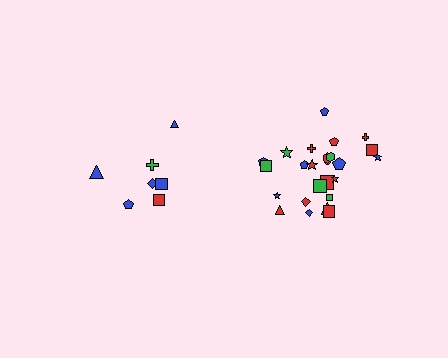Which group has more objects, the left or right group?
The right group.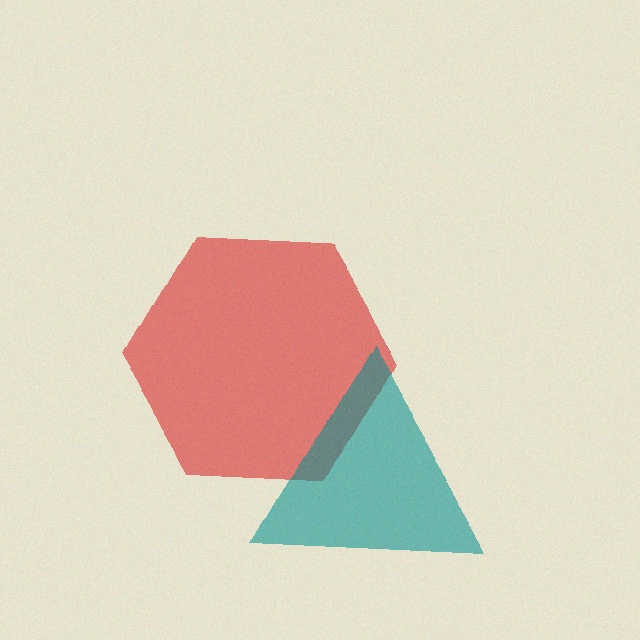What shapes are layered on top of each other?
The layered shapes are: a red hexagon, a teal triangle.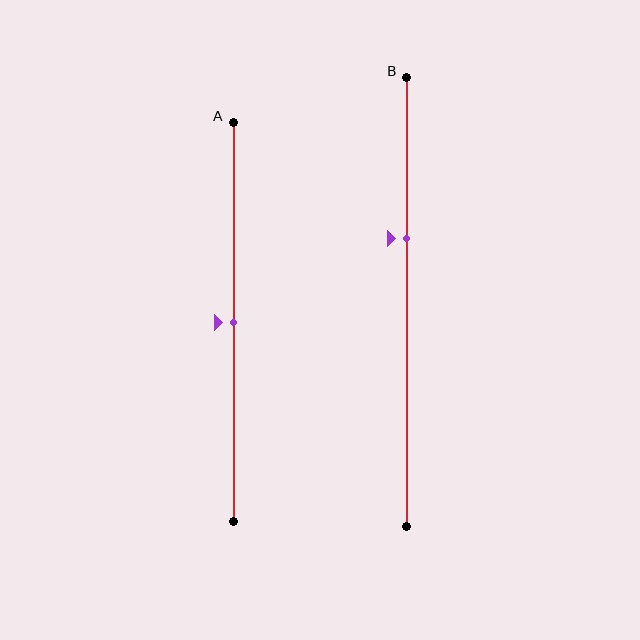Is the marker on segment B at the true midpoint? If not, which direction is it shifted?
No, the marker on segment B is shifted upward by about 14% of the segment length.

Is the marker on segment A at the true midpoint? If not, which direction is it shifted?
Yes, the marker on segment A is at the true midpoint.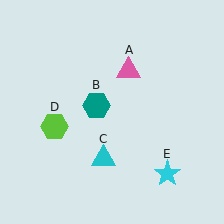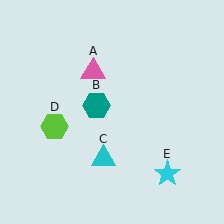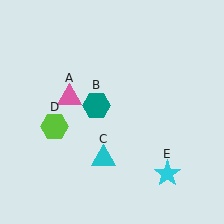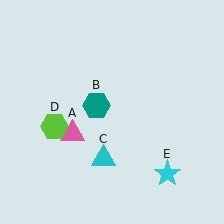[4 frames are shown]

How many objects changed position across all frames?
1 object changed position: pink triangle (object A).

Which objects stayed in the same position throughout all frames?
Teal hexagon (object B) and cyan triangle (object C) and lime hexagon (object D) and cyan star (object E) remained stationary.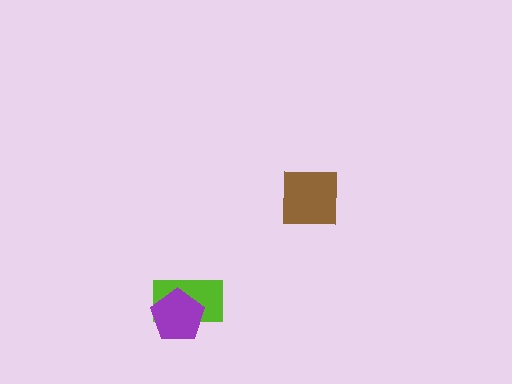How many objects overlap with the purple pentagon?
1 object overlaps with the purple pentagon.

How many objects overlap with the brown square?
0 objects overlap with the brown square.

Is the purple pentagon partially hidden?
No, no other shape covers it.